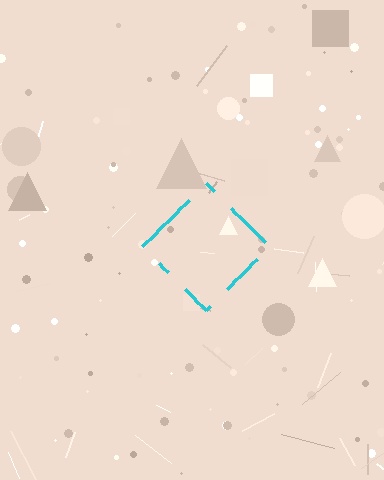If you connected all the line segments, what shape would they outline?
They would outline a diamond.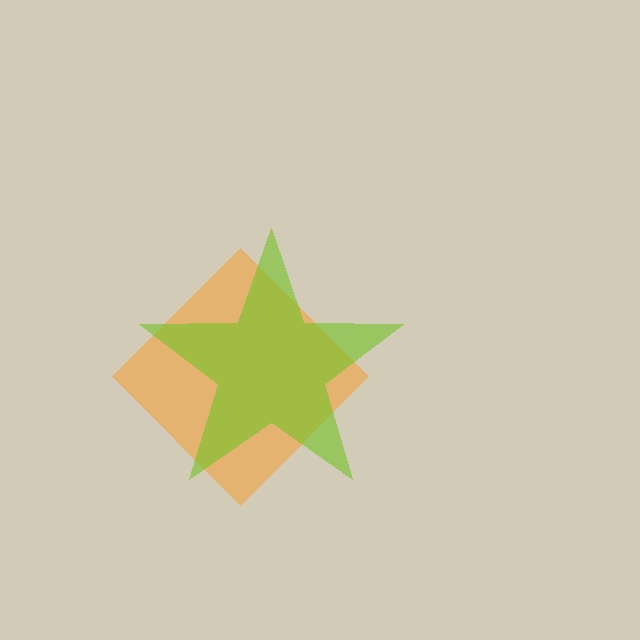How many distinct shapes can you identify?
There are 2 distinct shapes: an orange diamond, a lime star.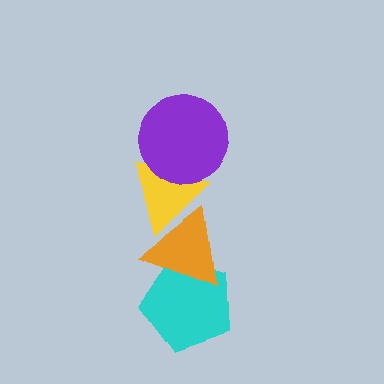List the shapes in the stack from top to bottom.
From top to bottom: the purple circle, the yellow triangle, the orange triangle, the cyan pentagon.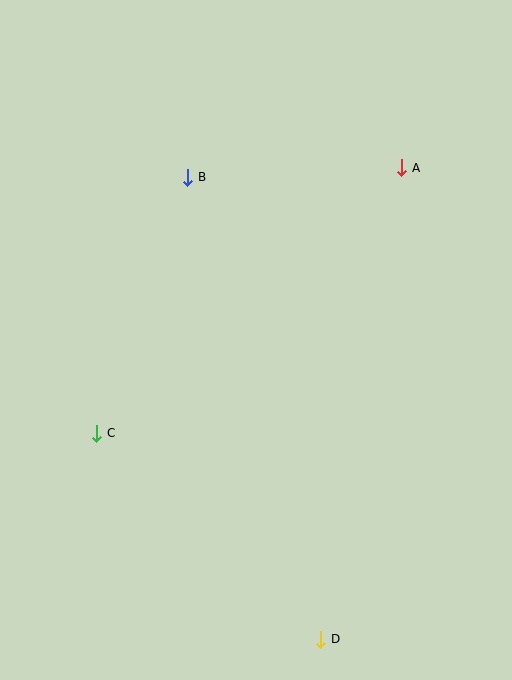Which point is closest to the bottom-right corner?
Point D is closest to the bottom-right corner.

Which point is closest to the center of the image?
Point B at (188, 177) is closest to the center.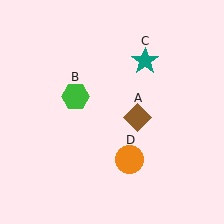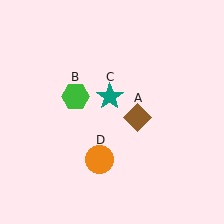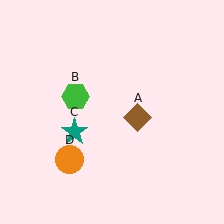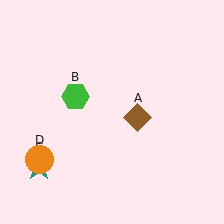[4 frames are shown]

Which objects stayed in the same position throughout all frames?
Brown diamond (object A) and green hexagon (object B) remained stationary.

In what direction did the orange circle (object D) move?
The orange circle (object D) moved left.